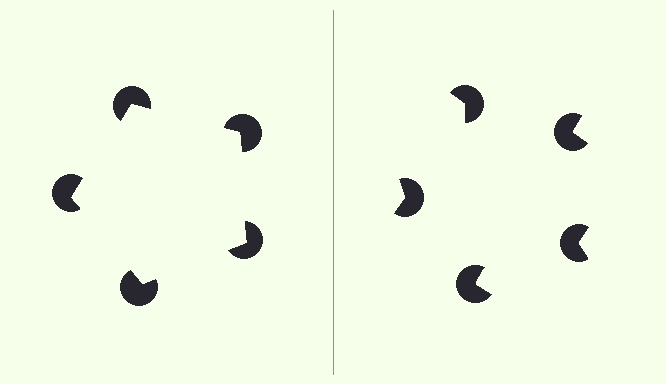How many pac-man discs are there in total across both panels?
10 — 5 on each side.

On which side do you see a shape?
An illusory pentagon appears on the left side. On the right side the wedge cuts are rotated, so no coherent shape forms.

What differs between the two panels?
The pac-man discs are positioned identically on both sides; only the wedge orientations differ. On the left they align to a pentagon; on the right they are misaligned.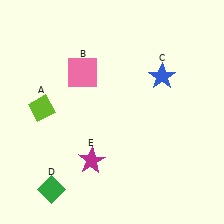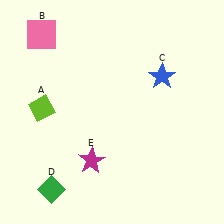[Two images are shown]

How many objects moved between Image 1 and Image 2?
1 object moved between the two images.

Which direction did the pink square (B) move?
The pink square (B) moved left.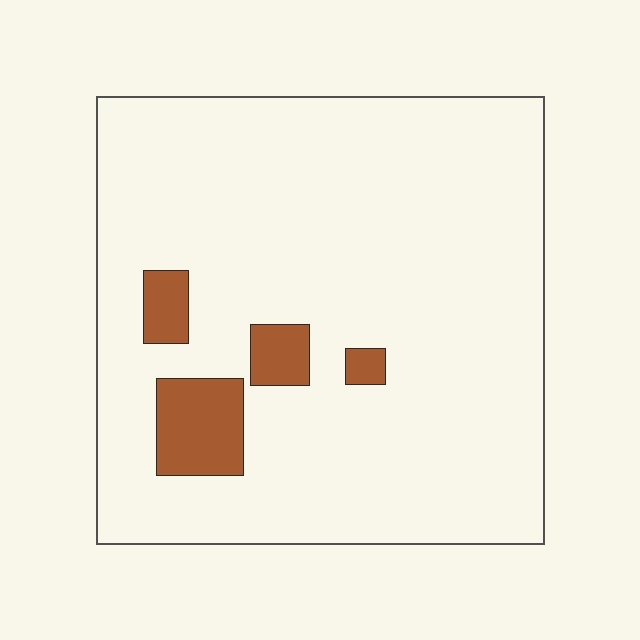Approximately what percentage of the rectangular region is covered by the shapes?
Approximately 10%.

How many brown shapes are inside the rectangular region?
4.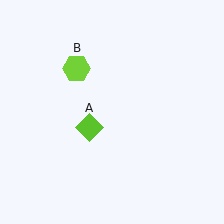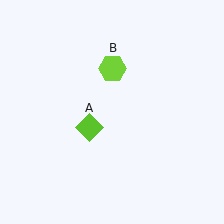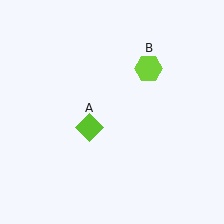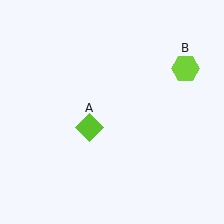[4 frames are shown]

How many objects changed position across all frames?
1 object changed position: lime hexagon (object B).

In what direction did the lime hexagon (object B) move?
The lime hexagon (object B) moved right.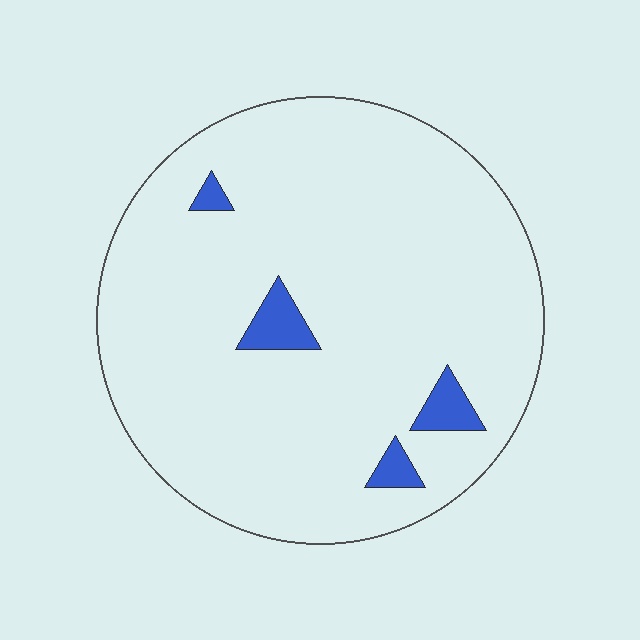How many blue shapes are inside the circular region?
4.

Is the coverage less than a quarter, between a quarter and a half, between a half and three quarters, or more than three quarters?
Less than a quarter.